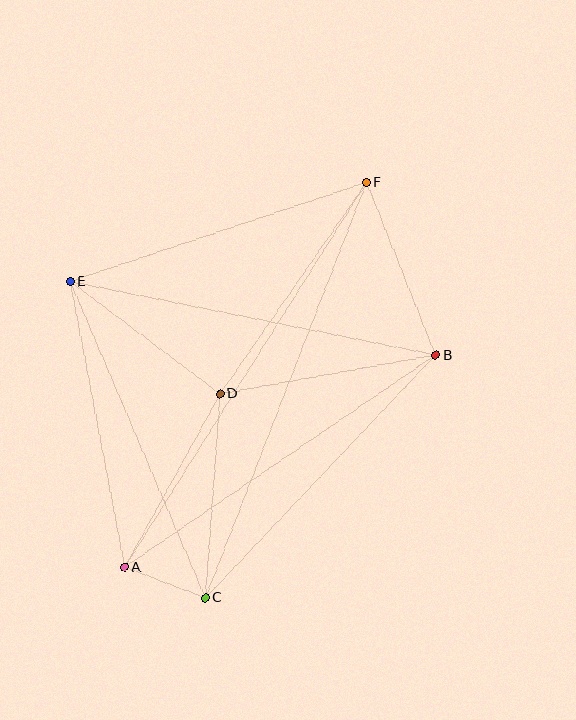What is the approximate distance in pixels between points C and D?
The distance between C and D is approximately 204 pixels.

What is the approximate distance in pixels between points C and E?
The distance between C and E is approximately 344 pixels.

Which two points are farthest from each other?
Points A and F are farthest from each other.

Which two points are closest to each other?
Points A and C are closest to each other.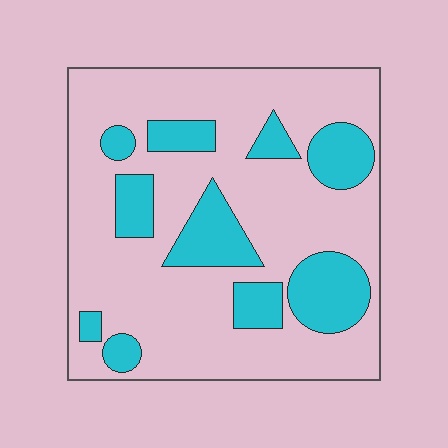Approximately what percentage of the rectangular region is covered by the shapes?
Approximately 25%.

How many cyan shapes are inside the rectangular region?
10.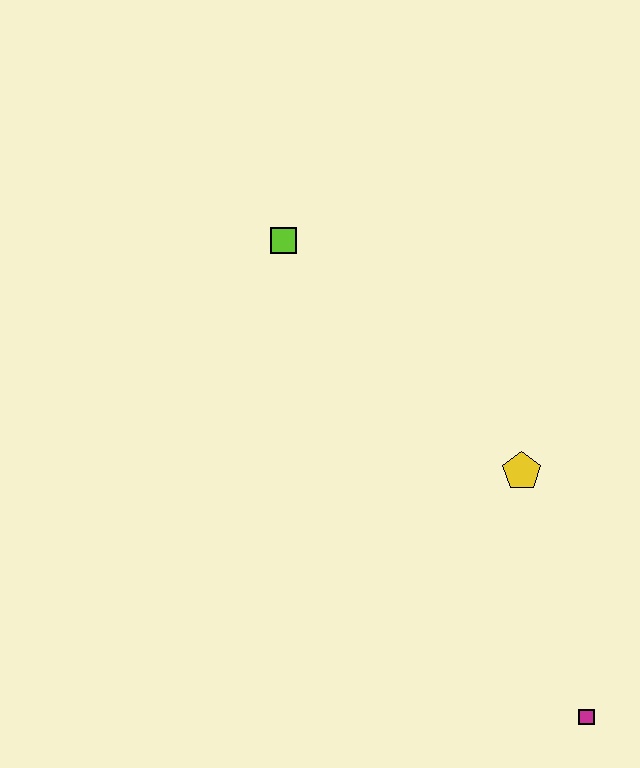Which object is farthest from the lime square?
The magenta square is farthest from the lime square.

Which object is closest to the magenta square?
The yellow pentagon is closest to the magenta square.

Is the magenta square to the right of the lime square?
Yes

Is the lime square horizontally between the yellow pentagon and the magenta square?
No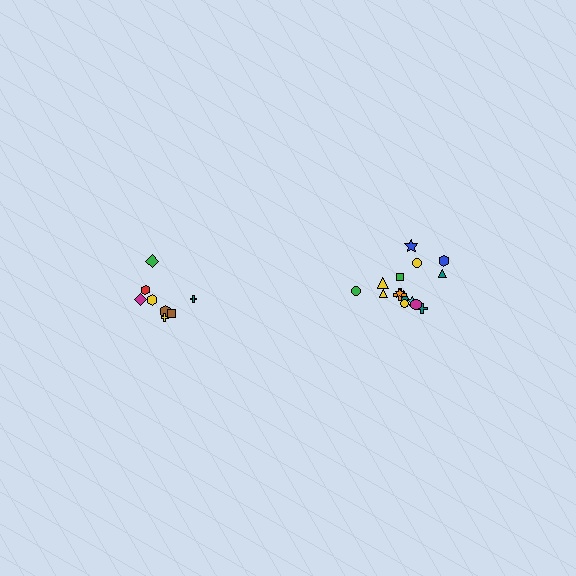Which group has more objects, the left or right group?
The right group.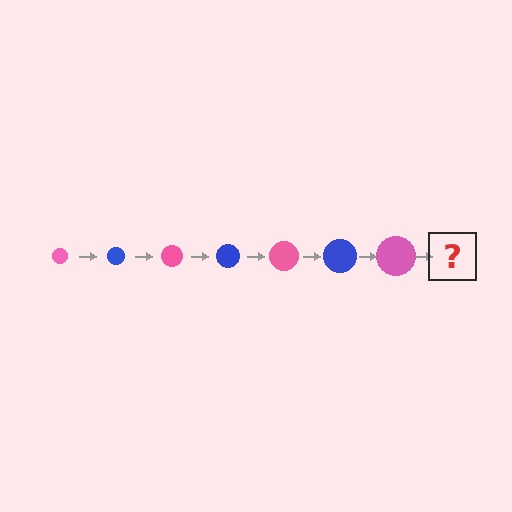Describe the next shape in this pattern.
It should be a blue circle, larger than the previous one.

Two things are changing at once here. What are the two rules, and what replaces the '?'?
The two rules are that the circle grows larger each step and the color cycles through pink and blue. The '?' should be a blue circle, larger than the previous one.